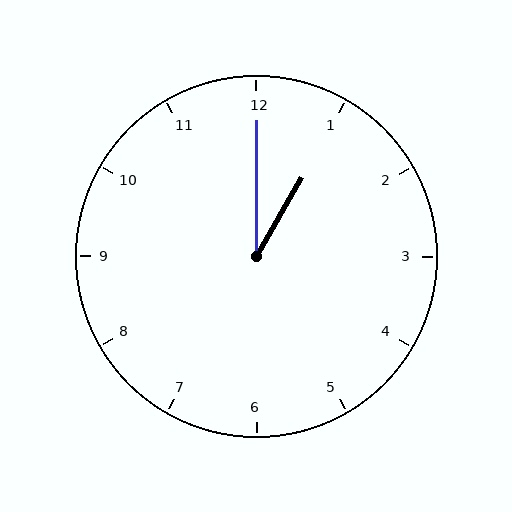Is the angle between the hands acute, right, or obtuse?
It is acute.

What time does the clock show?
1:00.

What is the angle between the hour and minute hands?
Approximately 30 degrees.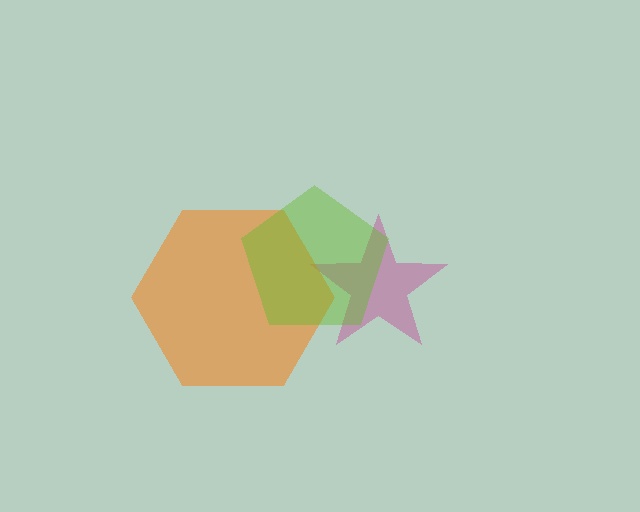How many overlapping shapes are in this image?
There are 3 overlapping shapes in the image.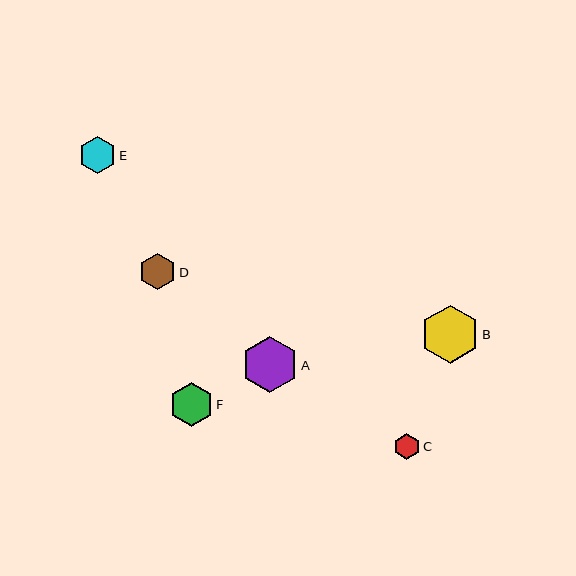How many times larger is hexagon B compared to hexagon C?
Hexagon B is approximately 2.3 times the size of hexagon C.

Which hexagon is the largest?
Hexagon B is the largest with a size of approximately 58 pixels.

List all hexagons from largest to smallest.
From largest to smallest: B, A, F, E, D, C.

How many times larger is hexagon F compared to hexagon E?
Hexagon F is approximately 1.2 times the size of hexagon E.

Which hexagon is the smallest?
Hexagon C is the smallest with a size of approximately 26 pixels.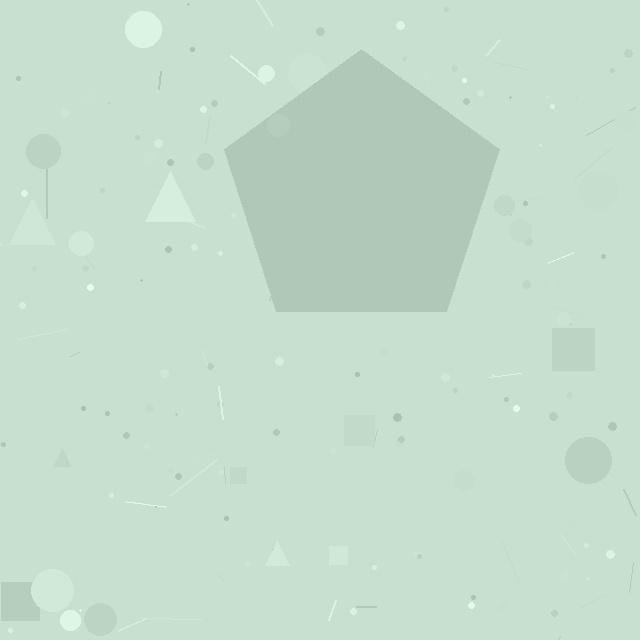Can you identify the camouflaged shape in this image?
The camouflaged shape is a pentagon.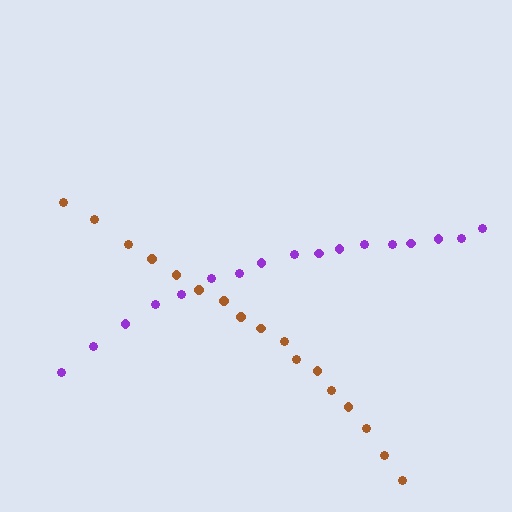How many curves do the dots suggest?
There are 2 distinct paths.